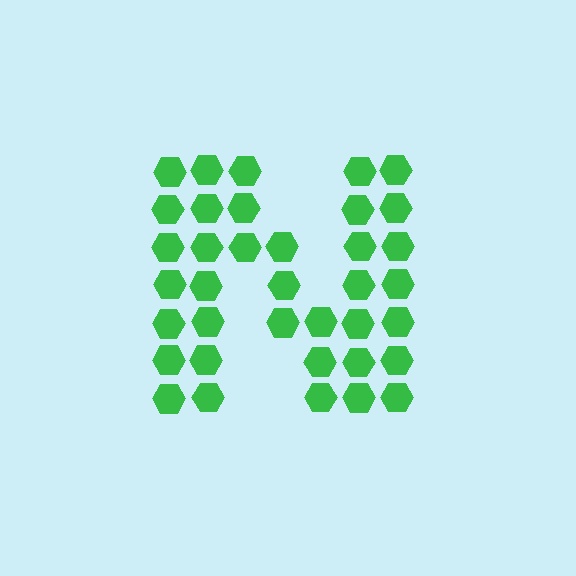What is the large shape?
The large shape is the letter N.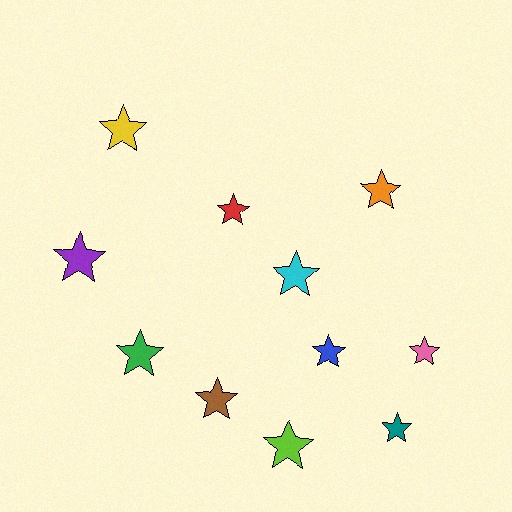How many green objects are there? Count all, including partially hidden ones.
There is 1 green object.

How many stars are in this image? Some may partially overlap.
There are 11 stars.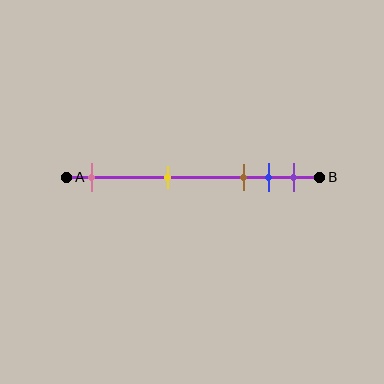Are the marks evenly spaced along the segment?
No, the marks are not evenly spaced.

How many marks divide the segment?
There are 5 marks dividing the segment.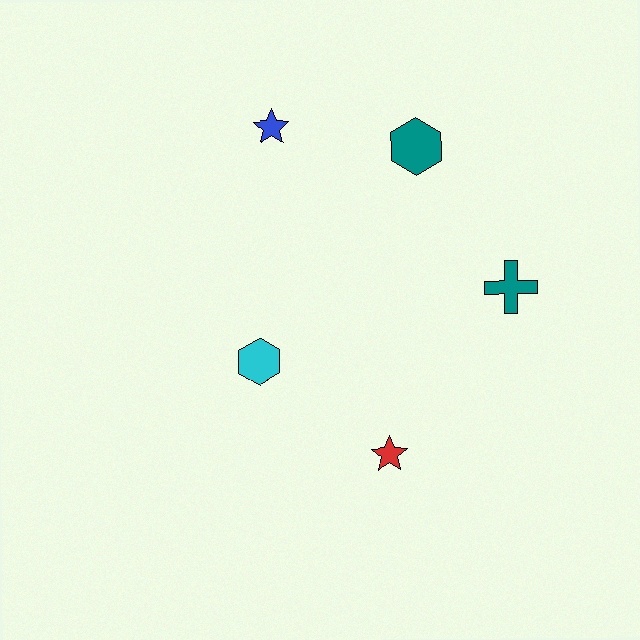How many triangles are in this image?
There are no triangles.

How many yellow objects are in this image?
There are no yellow objects.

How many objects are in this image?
There are 5 objects.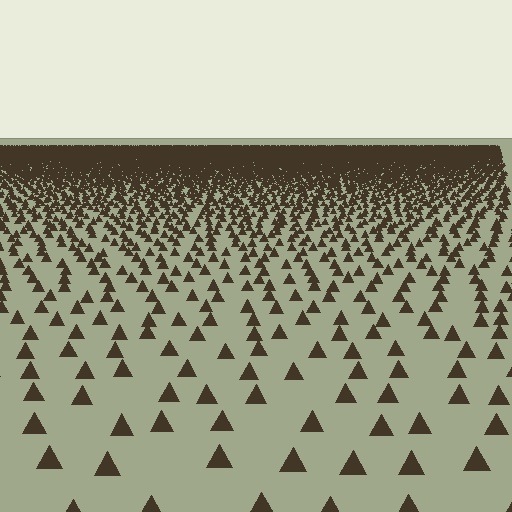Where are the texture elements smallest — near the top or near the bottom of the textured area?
Near the top.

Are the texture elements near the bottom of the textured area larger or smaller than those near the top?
Larger. Near the bottom, elements are closer to the viewer and appear at a bigger on-screen size.